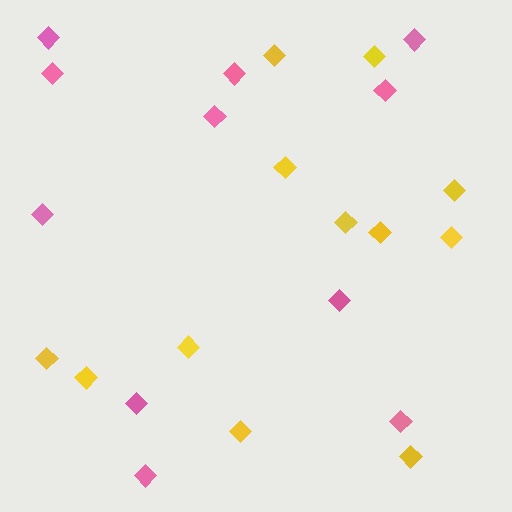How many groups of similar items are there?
There are 2 groups: one group of pink diamonds (11) and one group of yellow diamonds (12).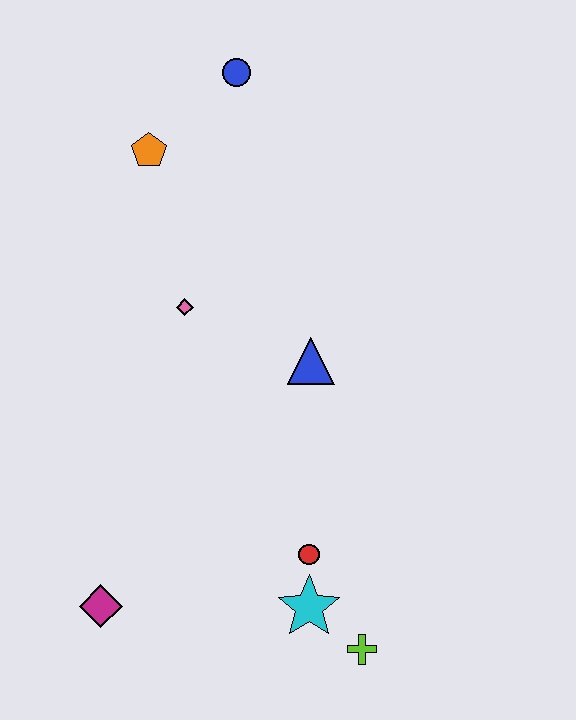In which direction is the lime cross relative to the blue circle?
The lime cross is below the blue circle.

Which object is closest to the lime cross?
The cyan star is closest to the lime cross.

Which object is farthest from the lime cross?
The blue circle is farthest from the lime cross.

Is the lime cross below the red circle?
Yes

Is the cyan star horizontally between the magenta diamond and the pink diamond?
No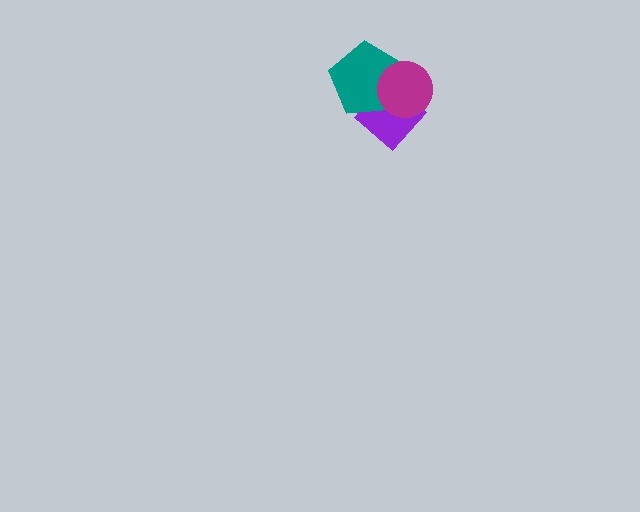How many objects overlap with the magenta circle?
2 objects overlap with the magenta circle.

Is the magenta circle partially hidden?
No, no other shape covers it.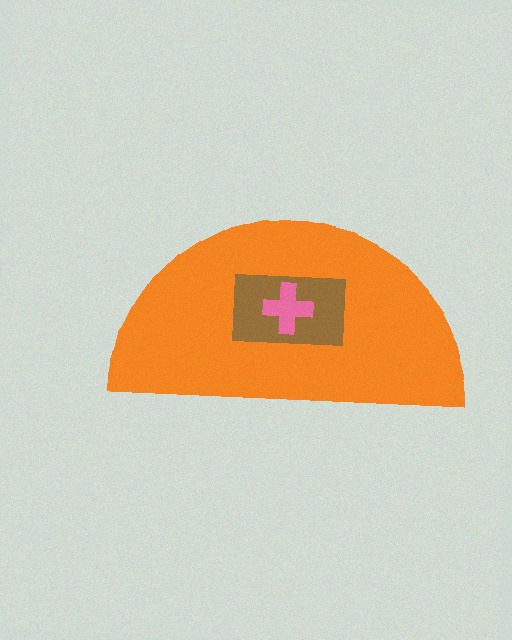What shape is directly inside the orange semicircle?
The brown rectangle.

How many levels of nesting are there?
3.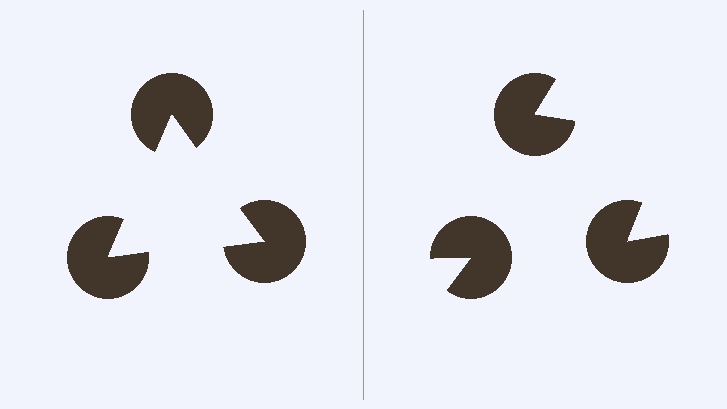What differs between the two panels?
The pac-man discs are positioned identically on both sides; only the wedge orientations differ. On the left they align to a triangle; on the right they are misaligned.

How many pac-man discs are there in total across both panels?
6 — 3 on each side.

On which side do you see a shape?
An illusory triangle appears on the left side. On the right side the wedge cuts are rotated, so no coherent shape forms.